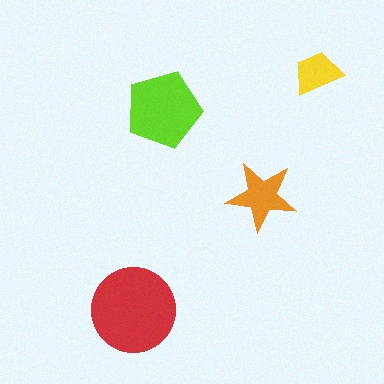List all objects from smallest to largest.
The yellow trapezoid, the orange star, the lime pentagon, the red circle.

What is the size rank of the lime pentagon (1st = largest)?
2nd.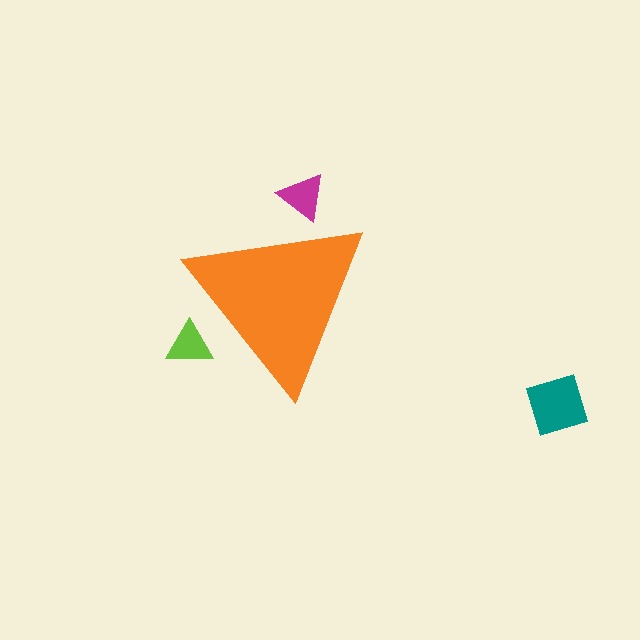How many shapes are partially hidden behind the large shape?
2 shapes are partially hidden.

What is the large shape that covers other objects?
An orange triangle.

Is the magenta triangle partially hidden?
Yes, the magenta triangle is partially hidden behind the orange triangle.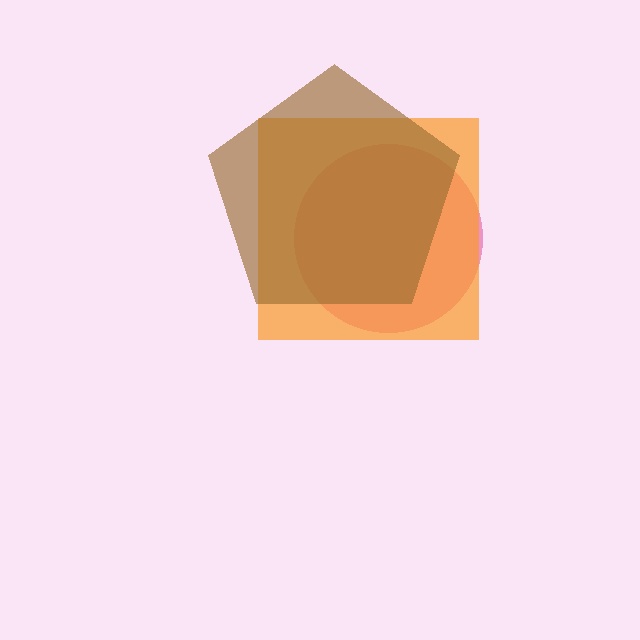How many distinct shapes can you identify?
There are 3 distinct shapes: a pink circle, an orange square, a brown pentagon.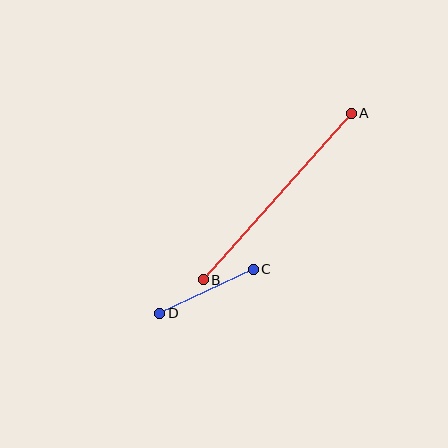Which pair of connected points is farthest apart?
Points A and B are farthest apart.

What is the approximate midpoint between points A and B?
The midpoint is at approximately (277, 196) pixels.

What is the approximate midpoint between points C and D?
The midpoint is at approximately (206, 291) pixels.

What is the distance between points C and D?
The distance is approximately 103 pixels.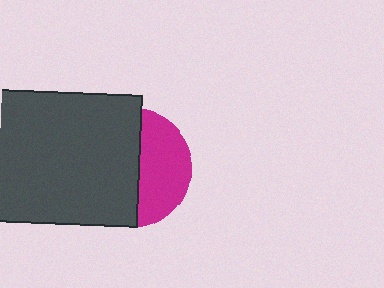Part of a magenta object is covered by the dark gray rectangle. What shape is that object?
It is a circle.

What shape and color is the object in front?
The object in front is a dark gray rectangle.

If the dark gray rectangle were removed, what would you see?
You would see the complete magenta circle.